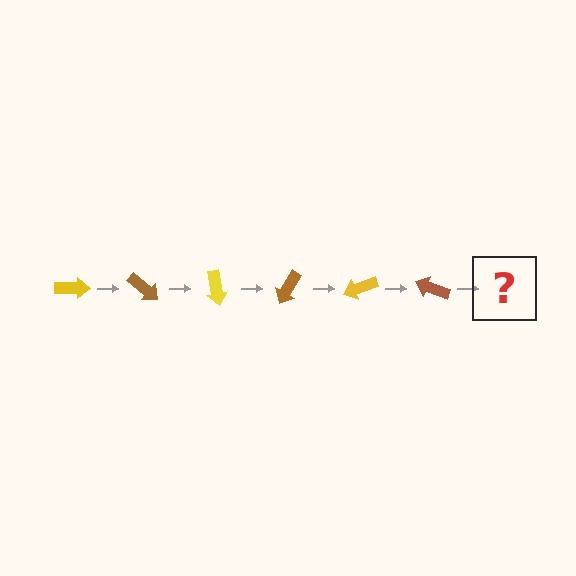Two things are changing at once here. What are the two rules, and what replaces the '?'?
The two rules are that it rotates 40 degrees each step and the color cycles through yellow and brown. The '?' should be a yellow arrow, rotated 240 degrees from the start.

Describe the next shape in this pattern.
It should be a yellow arrow, rotated 240 degrees from the start.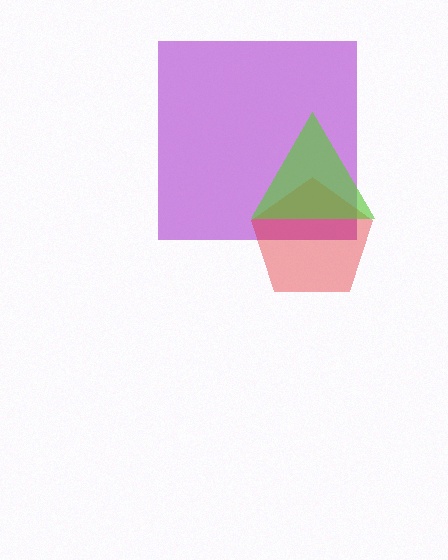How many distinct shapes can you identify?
There are 3 distinct shapes: a purple square, a red pentagon, a lime triangle.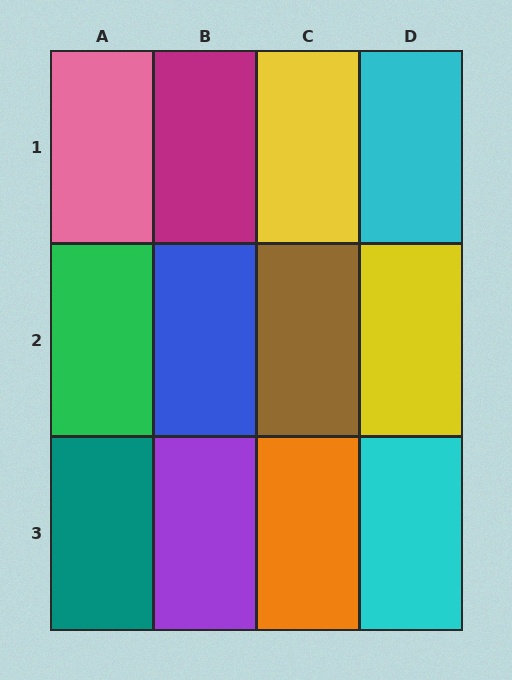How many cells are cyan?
2 cells are cyan.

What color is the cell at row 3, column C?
Orange.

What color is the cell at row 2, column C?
Brown.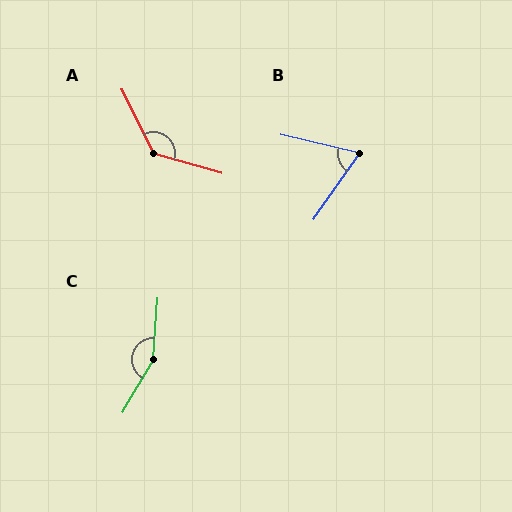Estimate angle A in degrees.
Approximately 132 degrees.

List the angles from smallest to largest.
B (68°), A (132°), C (153°).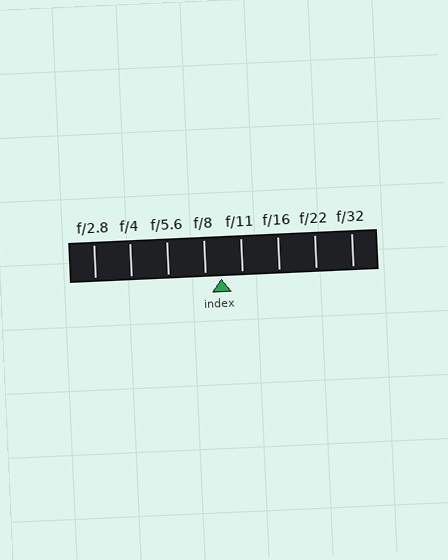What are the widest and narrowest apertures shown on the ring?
The widest aperture shown is f/2.8 and the narrowest is f/32.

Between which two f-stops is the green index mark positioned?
The index mark is between f/8 and f/11.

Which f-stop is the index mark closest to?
The index mark is closest to f/8.